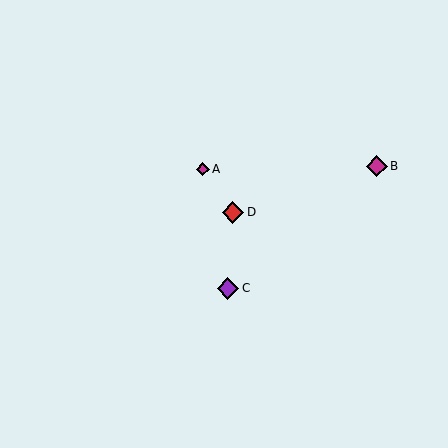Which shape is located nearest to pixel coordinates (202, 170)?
The magenta diamond (labeled A) at (203, 169) is nearest to that location.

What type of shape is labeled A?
Shape A is a magenta diamond.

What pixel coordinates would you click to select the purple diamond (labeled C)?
Click at (228, 288) to select the purple diamond C.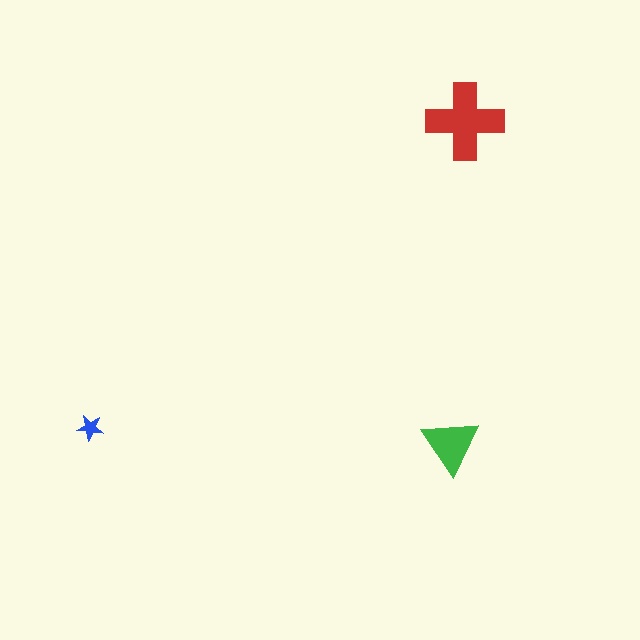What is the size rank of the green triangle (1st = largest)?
2nd.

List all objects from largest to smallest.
The red cross, the green triangle, the blue star.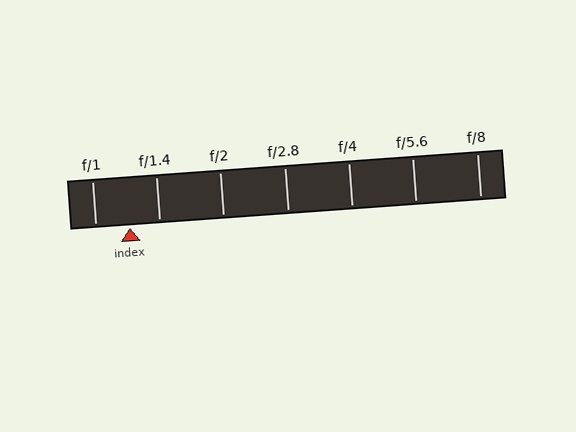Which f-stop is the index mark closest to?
The index mark is closest to f/1.4.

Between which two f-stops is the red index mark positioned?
The index mark is between f/1 and f/1.4.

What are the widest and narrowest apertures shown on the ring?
The widest aperture shown is f/1 and the narrowest is f/8.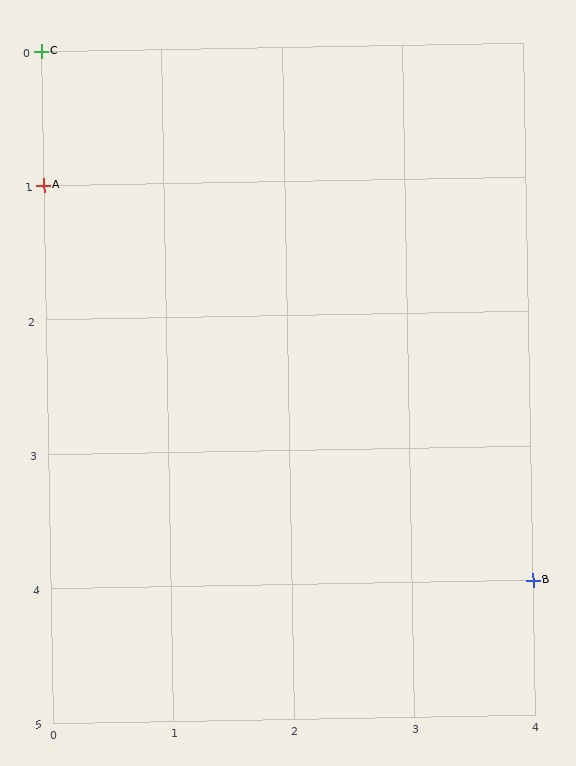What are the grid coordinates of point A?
Point A is at grid coordinates (0, 1).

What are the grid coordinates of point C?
Point C is at grid coordinates (0, 0).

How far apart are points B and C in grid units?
Points B and C are 4 columns and 4 rows apart (about 5.7 grid units diagonally).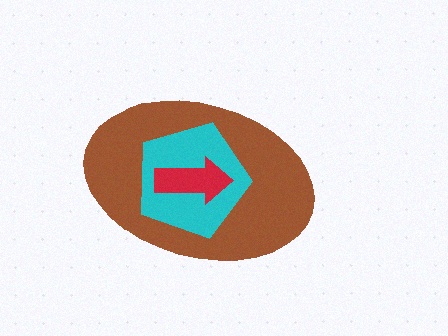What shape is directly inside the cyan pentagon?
The red arrow.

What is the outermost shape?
The brown ellipse.